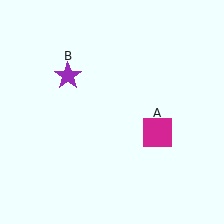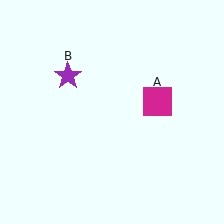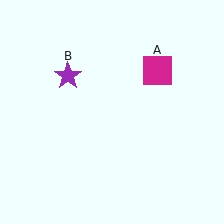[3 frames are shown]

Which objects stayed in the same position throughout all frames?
Purple star (object B) remained stationary.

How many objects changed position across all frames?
1 object changed position: magenta square (object A).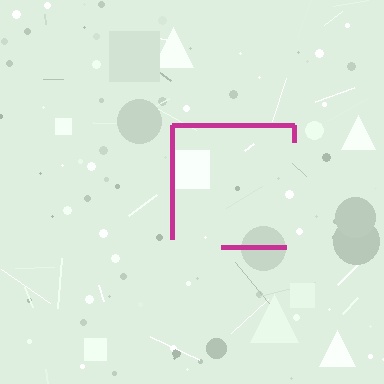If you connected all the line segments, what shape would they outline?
They would outline a square.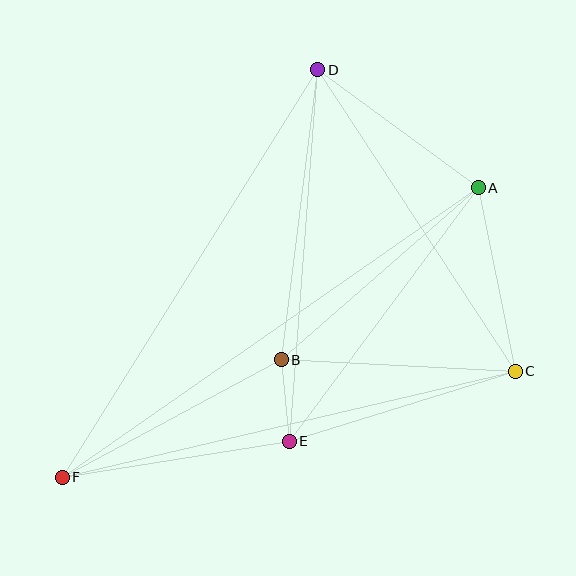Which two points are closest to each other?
Points B and E are closest to each other.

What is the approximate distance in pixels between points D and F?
The distance between D and F is approximately 481 pixels.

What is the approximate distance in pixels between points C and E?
The distance between C and E is approximately 237 pixels.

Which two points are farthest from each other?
Points A and F are farthest from each other.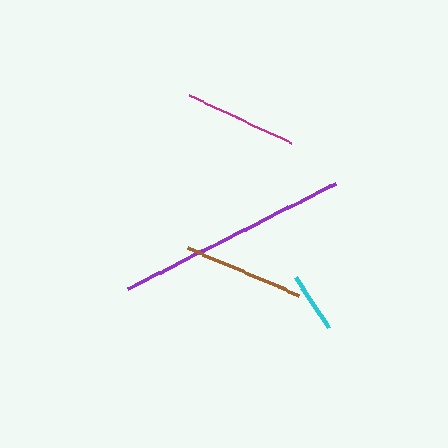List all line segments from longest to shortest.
From longest to shortest: purple, brown, magenta, cyan.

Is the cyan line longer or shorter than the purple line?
The purple line is longer than the cyan line.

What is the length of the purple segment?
The purple segment is approximately 232 pixels long.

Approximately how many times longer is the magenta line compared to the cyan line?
The magenta line is approximately 1.8 times the length of the cyan line.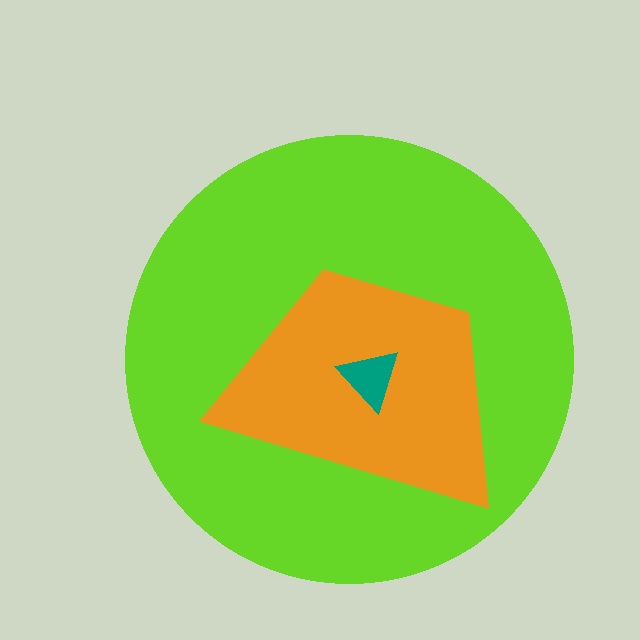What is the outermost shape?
The lime circle.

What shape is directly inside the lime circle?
The orange trapezoid.